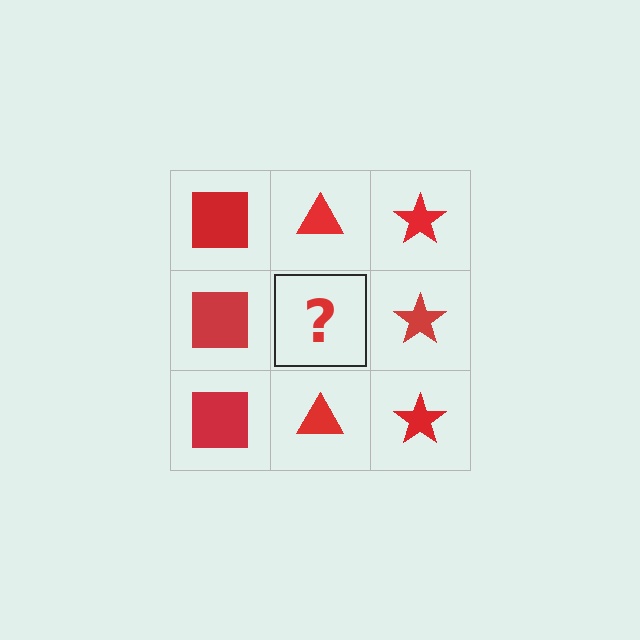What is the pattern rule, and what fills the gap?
The rule is that each column has a consistent shape. The gap should be filled with a red triangle.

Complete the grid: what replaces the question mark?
The question mark should be replaced with a red triangle.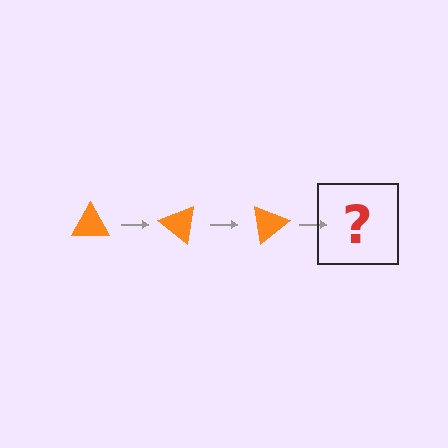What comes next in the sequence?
The next element should be an orange triangle rotated 120 degrees.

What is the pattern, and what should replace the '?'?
The pattern is that the triangle rotates 40 degrees each step. The '?' should be an orange triangle rotated 120 degrees.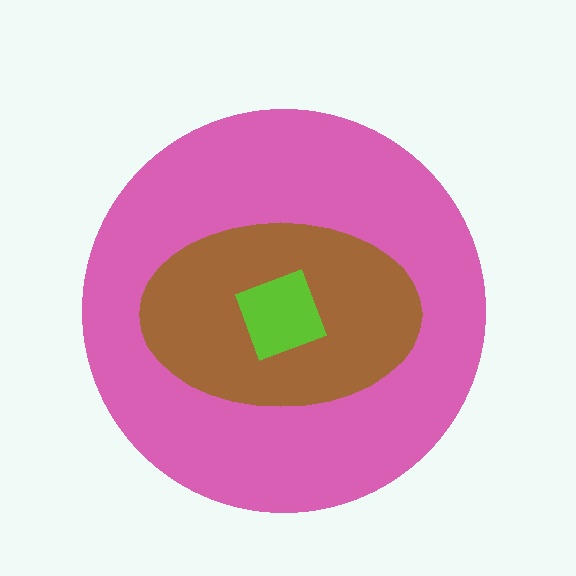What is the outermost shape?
The pink circle.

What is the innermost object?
The lime square.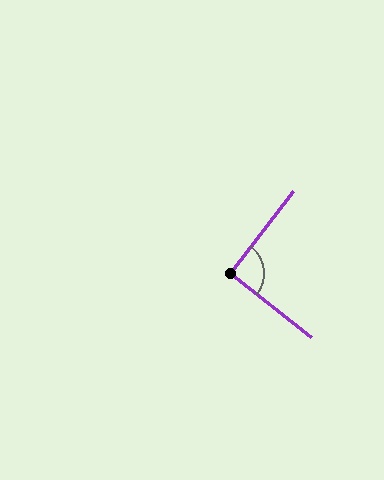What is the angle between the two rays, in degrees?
Approximately 91 degrees.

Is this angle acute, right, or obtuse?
It is approximately a right angle.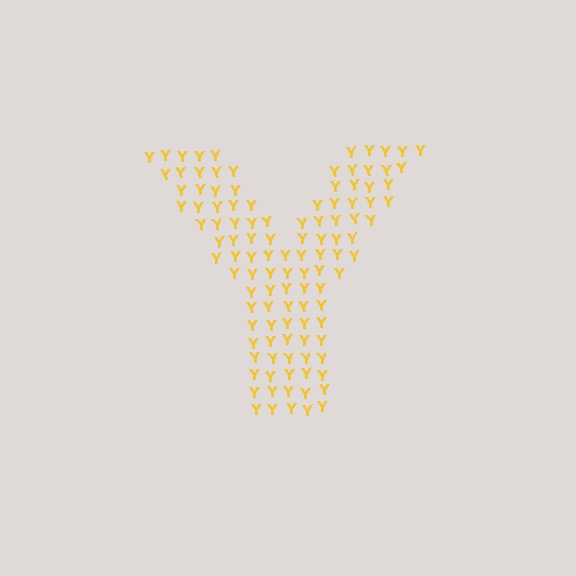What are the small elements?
The small elements are letter Y's.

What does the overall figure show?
The overall figure shows the letter Y.